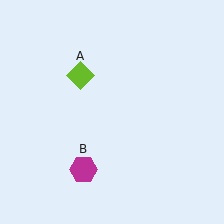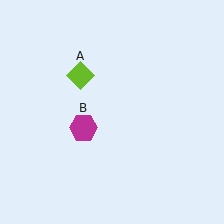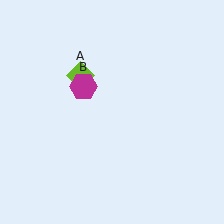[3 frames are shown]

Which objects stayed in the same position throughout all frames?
Lime diamond (object A) remained stationary.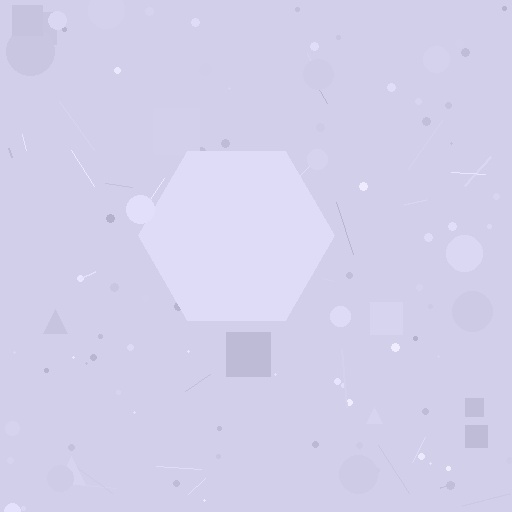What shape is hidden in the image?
A hexagon is hidden in the image.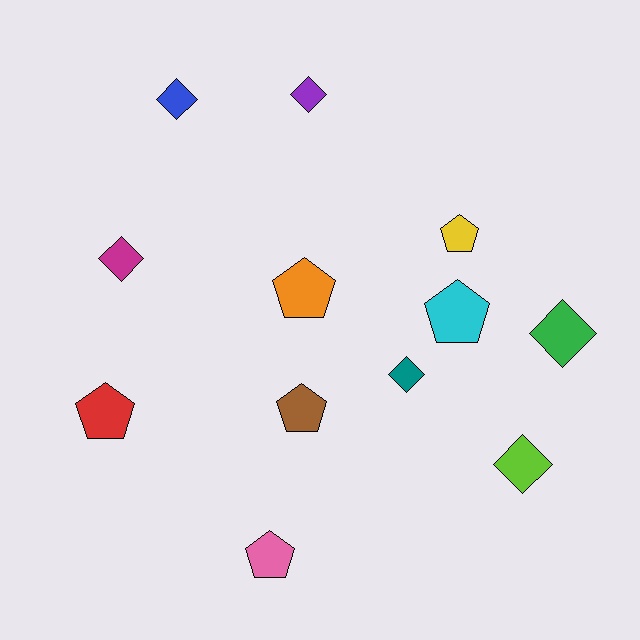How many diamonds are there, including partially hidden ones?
There are 6 diamonds.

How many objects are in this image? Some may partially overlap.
There are 12 objects.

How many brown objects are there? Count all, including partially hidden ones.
There is 1 brown object.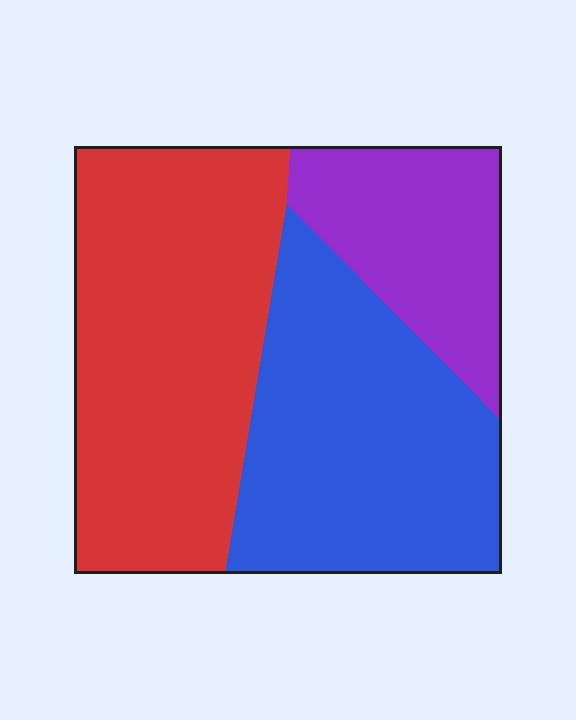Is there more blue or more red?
Red.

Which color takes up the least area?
Purple, at roughly 20%.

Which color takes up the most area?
Red, at roughly 45%.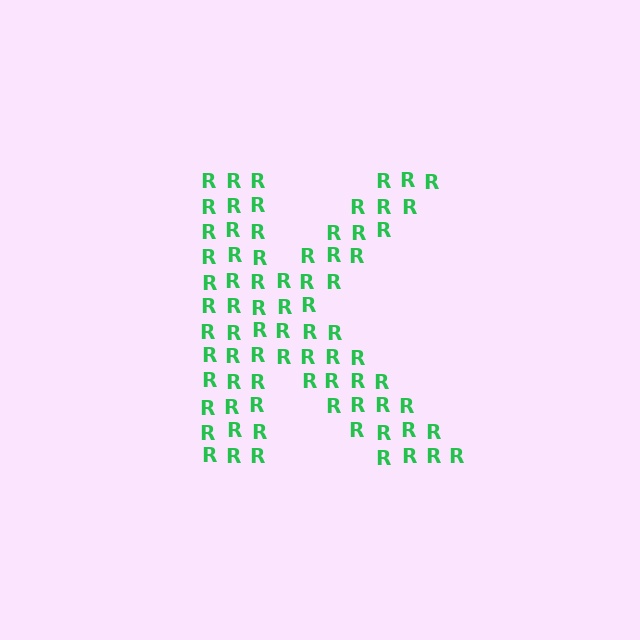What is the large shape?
The large shape is the letter K.